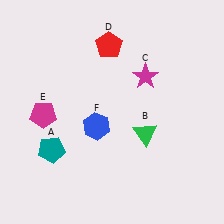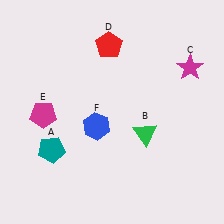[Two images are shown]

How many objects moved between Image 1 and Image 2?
1 object moved between the two images.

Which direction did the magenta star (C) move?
The magenta star (C) moved right.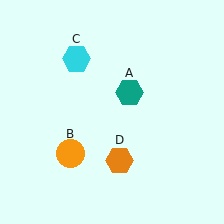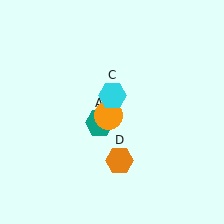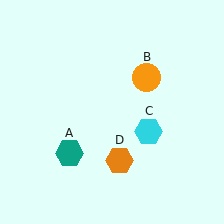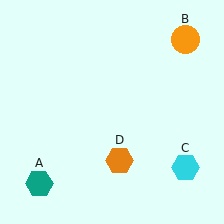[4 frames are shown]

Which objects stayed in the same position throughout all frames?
Orange hexagon (object D) remained stationary.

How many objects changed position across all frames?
3 objects changed position: teal hexagon (object A), orange circle (object B), cyan hexagon (object C).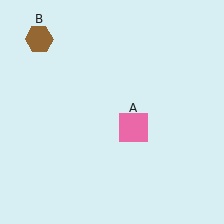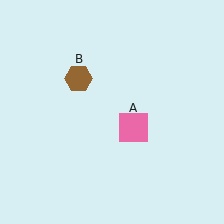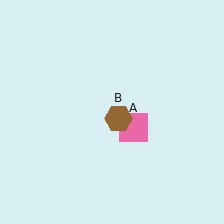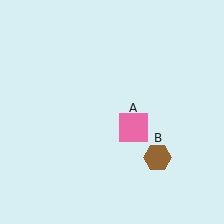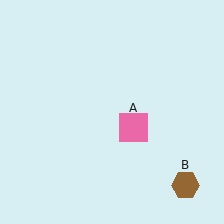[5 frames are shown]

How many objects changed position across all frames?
1 object changed position: brown hexagon (object B).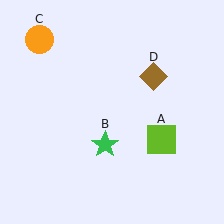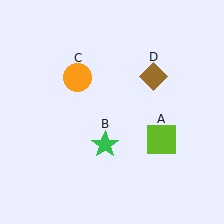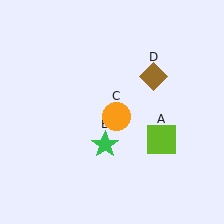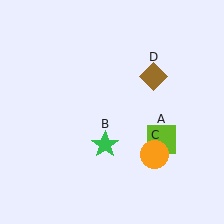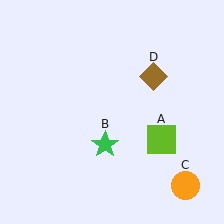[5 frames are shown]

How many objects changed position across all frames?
1 object changed position: orange circle (object C).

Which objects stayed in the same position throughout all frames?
Lime square (object A) and green star (object B) and brown diamond (object D) remained stationary.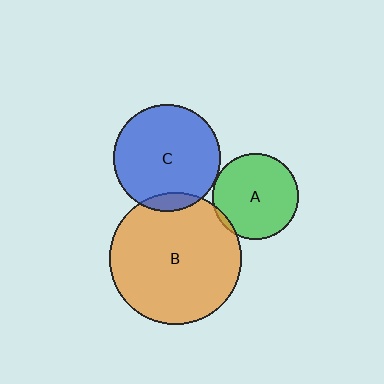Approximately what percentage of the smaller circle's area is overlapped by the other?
Approximately 5%.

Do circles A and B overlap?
Yes.